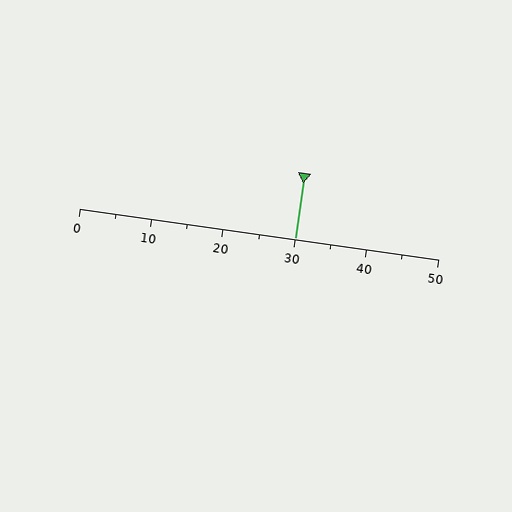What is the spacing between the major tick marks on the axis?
The major ticks are spaced 10 apart.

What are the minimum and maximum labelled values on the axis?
The axis runs from 0 to 50.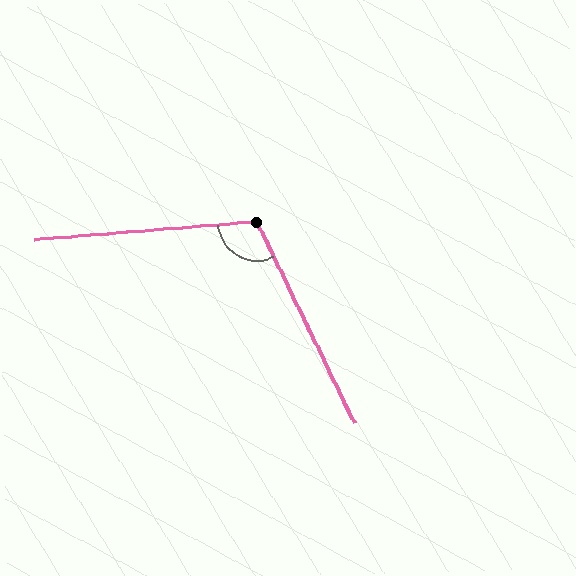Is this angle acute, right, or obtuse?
It is obtuse.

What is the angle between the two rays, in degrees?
Approximately 111 degrees.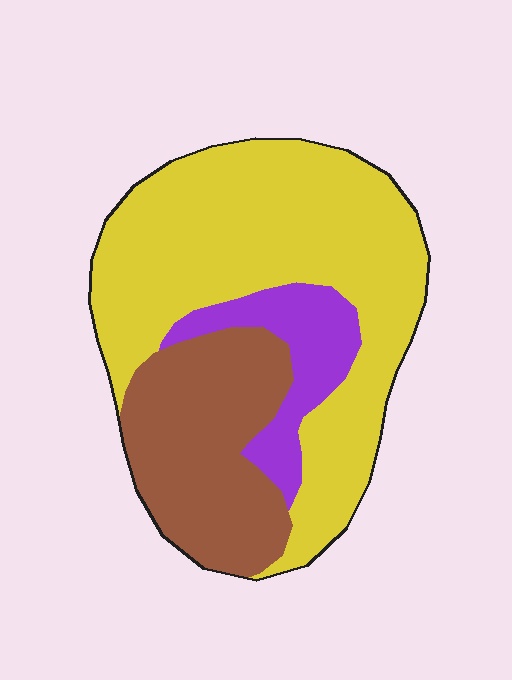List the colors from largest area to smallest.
From largest to smallest: yellow, brown, purple.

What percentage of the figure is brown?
Brown takes up about one quarter (1/4) of the figure.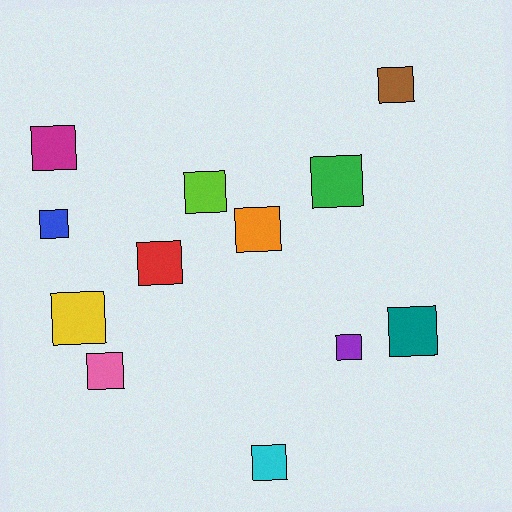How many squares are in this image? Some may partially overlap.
There are 12 squares.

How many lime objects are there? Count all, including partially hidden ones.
There is 1 lime object.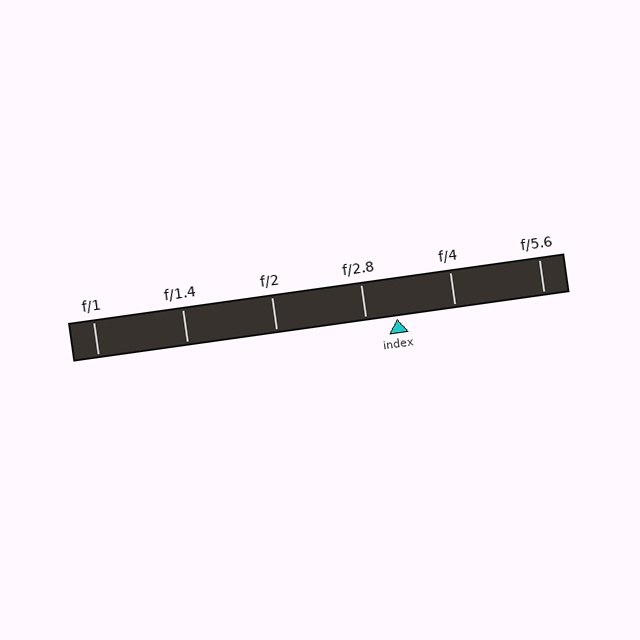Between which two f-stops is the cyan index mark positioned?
The index mark is between f/2.8 and f/4.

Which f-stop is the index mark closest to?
The index mark is closest to f/2.8.